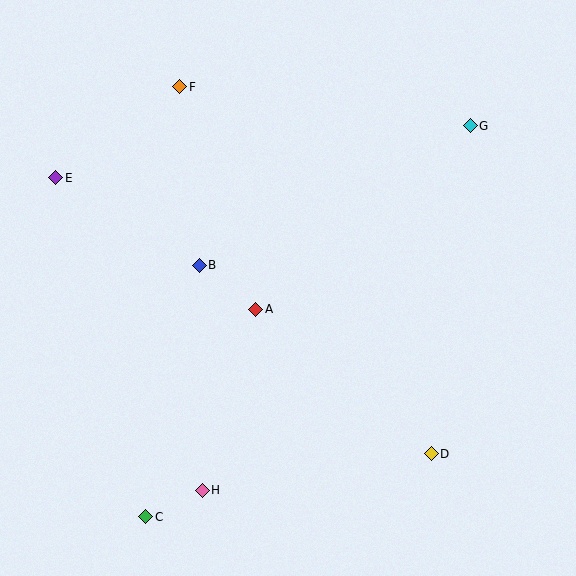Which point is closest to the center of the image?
Point A at (256, 309) is closest to the center.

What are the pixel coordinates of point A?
Point A is at (256, 309).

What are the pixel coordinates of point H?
Point H is at (202, 490).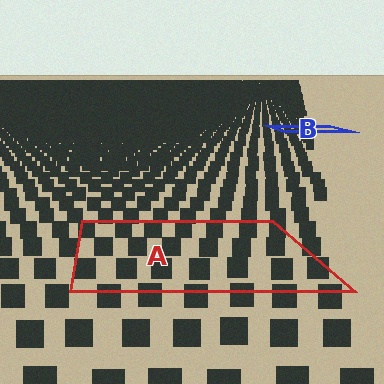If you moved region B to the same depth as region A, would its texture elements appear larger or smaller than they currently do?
They would appear larger. At a closer depth, the same texture elements are projected at a bigger on-screen size.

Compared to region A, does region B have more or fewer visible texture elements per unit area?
Region B has more texture elements per unit area — they are packed more densely because it is farther away.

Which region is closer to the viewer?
Region A is closer. The texture elements there are larger and more spread out.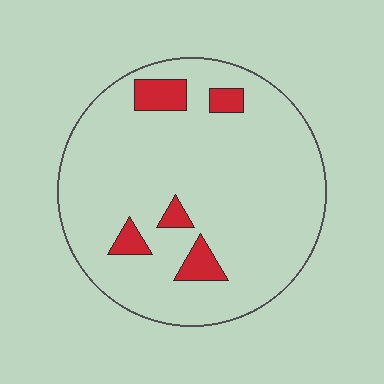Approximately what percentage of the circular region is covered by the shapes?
Approximately 10%.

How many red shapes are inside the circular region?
5.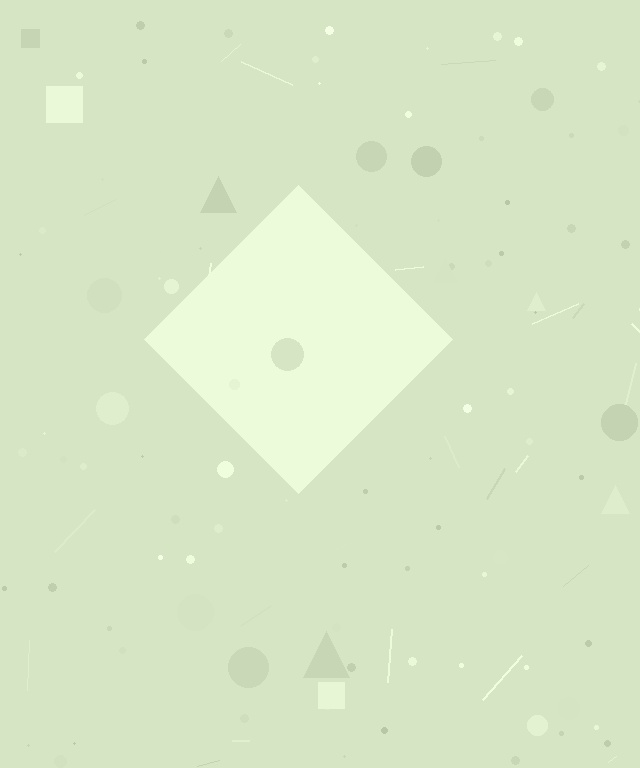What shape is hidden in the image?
A diamond is hidden in the image.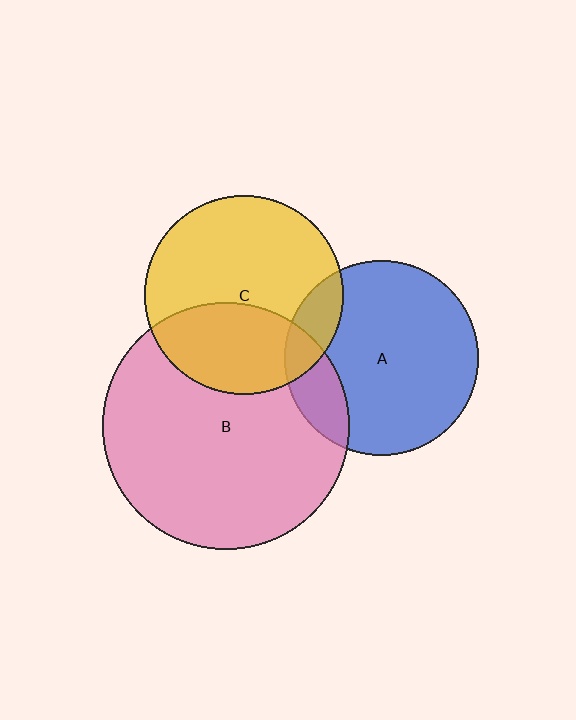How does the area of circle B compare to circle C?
Approximately 1.5 times.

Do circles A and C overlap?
Yes.